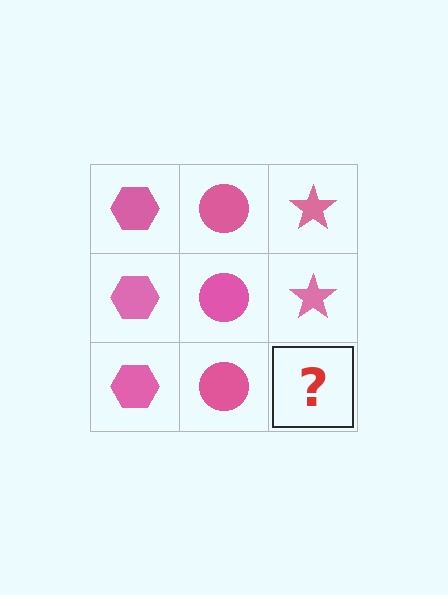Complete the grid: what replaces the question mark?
The question mark should be replaced with a pink star.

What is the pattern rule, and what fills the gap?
The rule is that each column has a consistent shape. The gap should be filled with a pink star.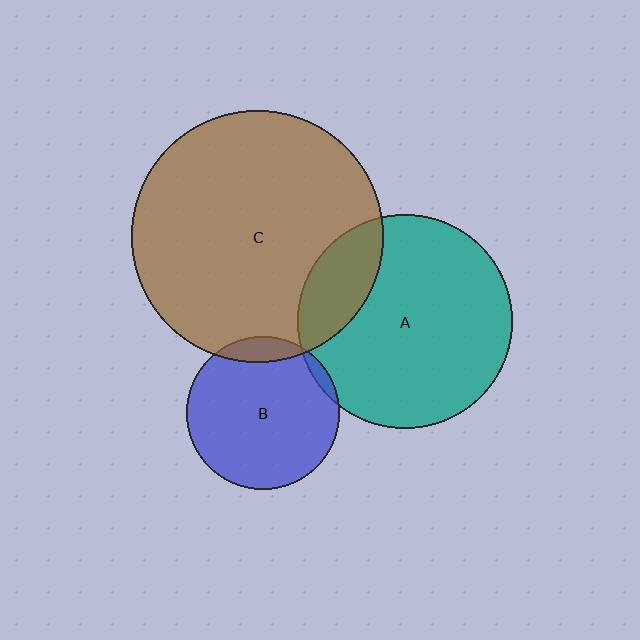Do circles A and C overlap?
Yes.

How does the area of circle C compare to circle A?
Approximately 1.4 times.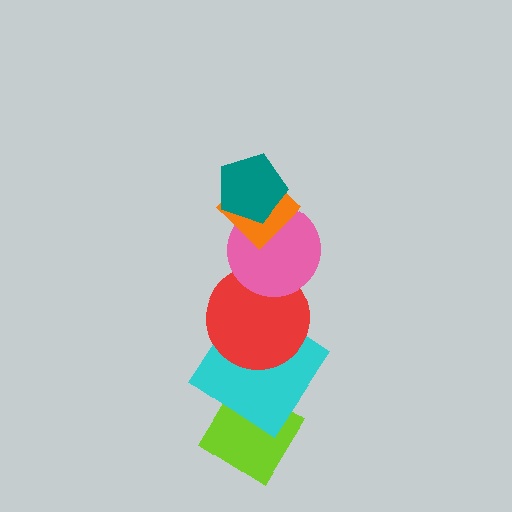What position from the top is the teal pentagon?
The teal pentagon is 1st from the top.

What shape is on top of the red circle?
The pink circle is on top of the red circle.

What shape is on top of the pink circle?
The orange diamond is on top of the pink circle.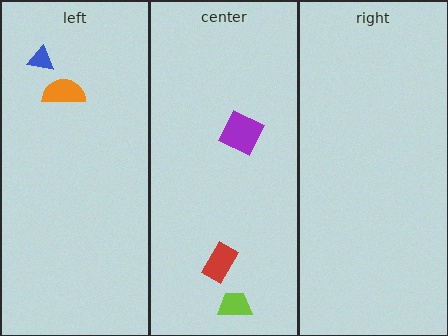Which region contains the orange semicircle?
The left region.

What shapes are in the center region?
The red rectangle, the purple diamond, the lime trapezoid.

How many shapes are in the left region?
2.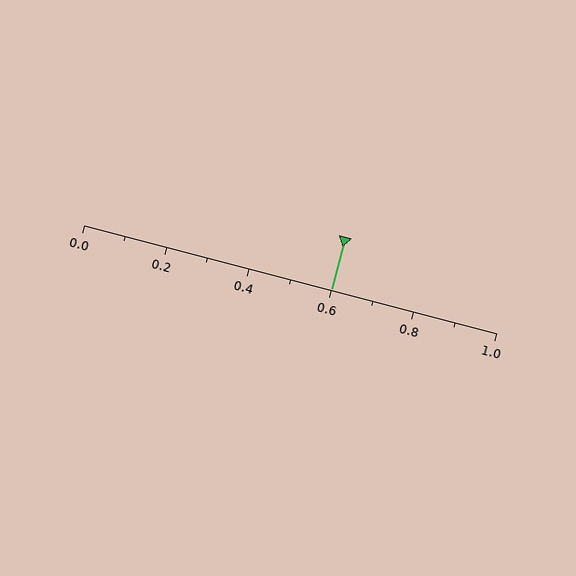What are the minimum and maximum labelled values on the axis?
The axis runs from 0.0 to 1.0.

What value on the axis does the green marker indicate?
The marker indicates approximately 0.6.